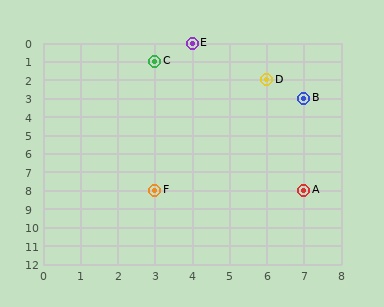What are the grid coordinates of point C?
Point C is at grid coordinates (3, 1).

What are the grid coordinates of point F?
Point F is at grid coordinates (3, 8).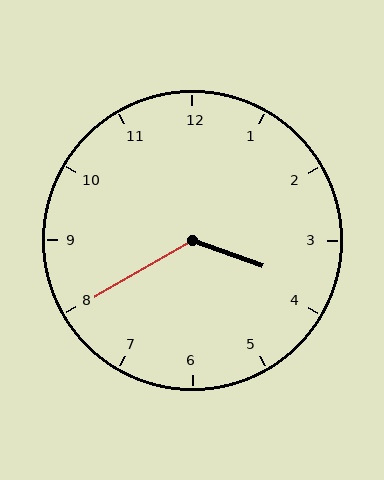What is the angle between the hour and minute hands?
Approximately 130 degrees.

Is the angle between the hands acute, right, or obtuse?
It is obtuse.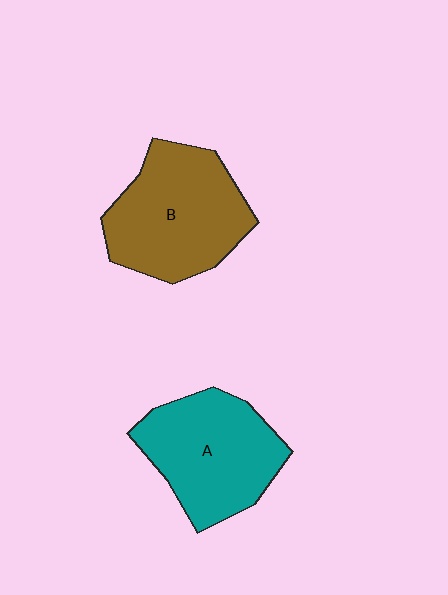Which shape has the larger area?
Shape B (brown).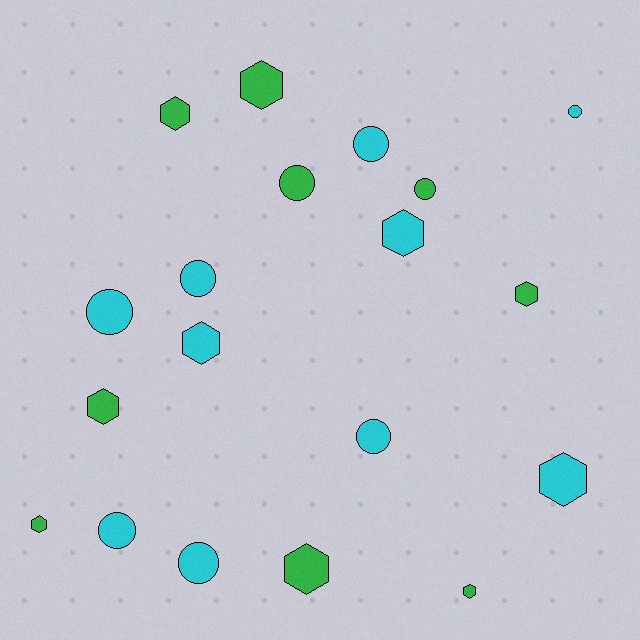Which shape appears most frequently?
Hexagon, with 10 objects.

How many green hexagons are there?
There are 7 green hexagons.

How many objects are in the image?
There are 19 objects.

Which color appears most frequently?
Cyan, with 10 objects.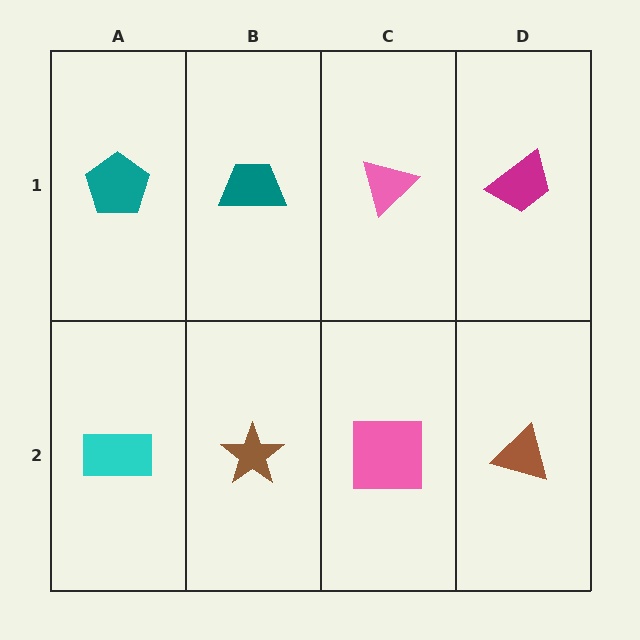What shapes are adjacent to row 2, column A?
A teal pentagon (row 1, column A), a brown star (row 2, column B).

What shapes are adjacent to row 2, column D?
A magenta trapezoid (row 1, column D), a pink square (row 2, column C).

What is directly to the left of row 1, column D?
A pink triangle.